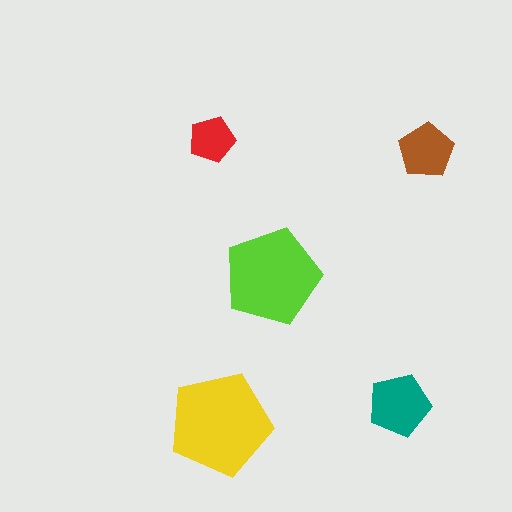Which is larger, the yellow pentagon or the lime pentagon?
The yellow one.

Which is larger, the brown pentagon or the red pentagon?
The brown one.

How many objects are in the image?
There are 5 objects in the image.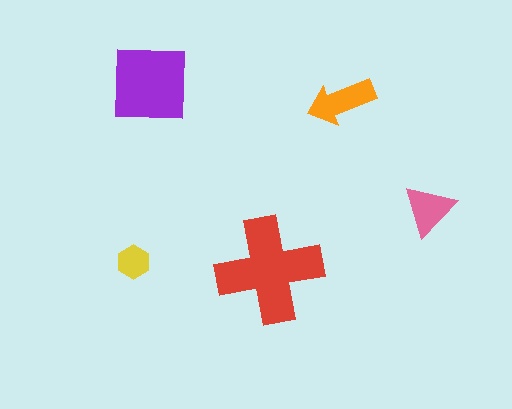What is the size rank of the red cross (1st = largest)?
1st.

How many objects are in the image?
There are 5 objects in the image.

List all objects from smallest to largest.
The yellow hexagon, the pink triangle, the orange arrow, the purple square, the red cross.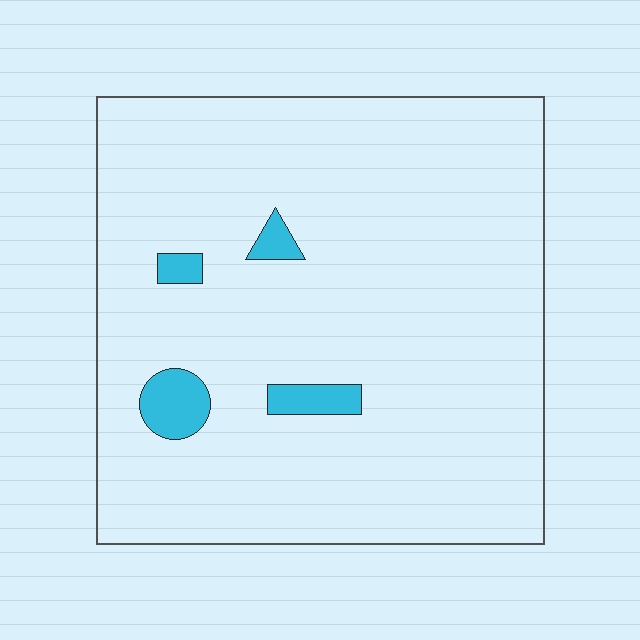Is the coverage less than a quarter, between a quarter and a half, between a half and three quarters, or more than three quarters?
Less than a quarter.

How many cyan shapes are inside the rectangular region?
4.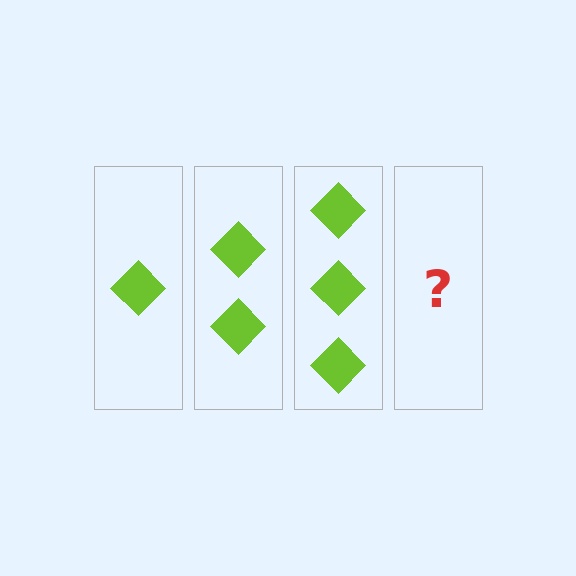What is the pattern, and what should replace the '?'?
The pattern is that each step adds one more diamond. The '?' should be 4 diamonds.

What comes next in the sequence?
The next element should be 4 diamonds.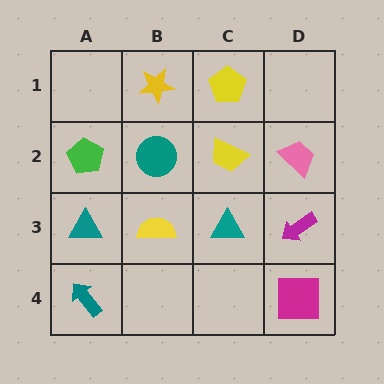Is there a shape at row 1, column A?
No, that cell is empty.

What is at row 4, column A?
A teal arrow.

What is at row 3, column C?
A teal triangle.